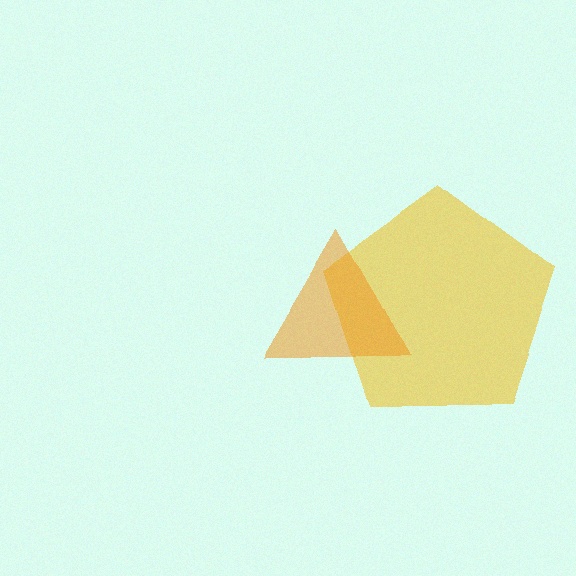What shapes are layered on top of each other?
The layered shapes are: a yellow pentagon, an orange triangle.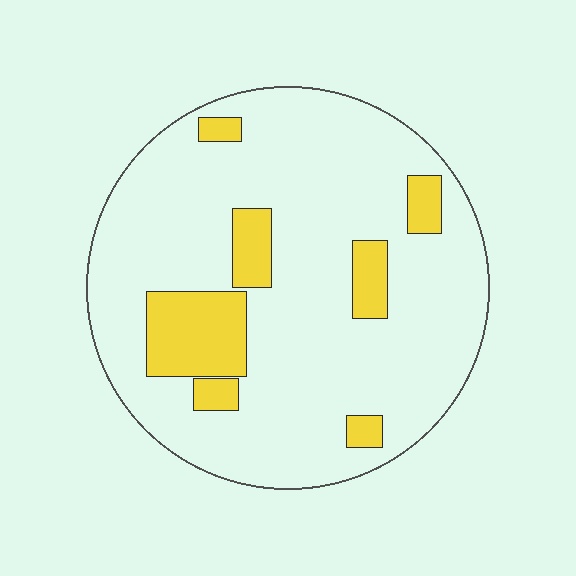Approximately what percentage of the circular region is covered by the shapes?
Approximately 15%.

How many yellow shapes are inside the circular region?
7.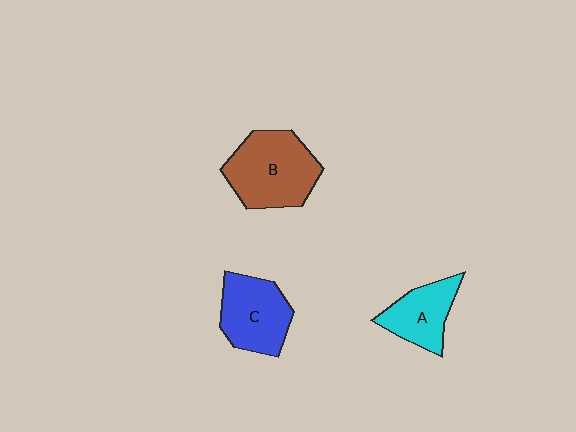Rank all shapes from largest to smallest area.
From largest to smallest: B (brown), C (blue), A (cyan).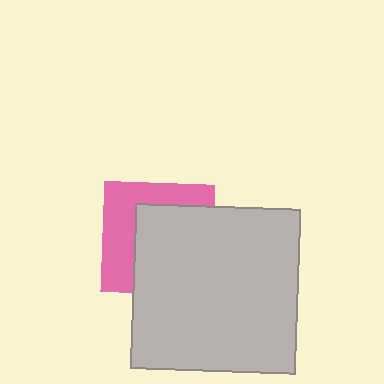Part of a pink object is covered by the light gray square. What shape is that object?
It is a square.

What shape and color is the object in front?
The object in front is a light gray square.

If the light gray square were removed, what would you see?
You would see the complete pink square.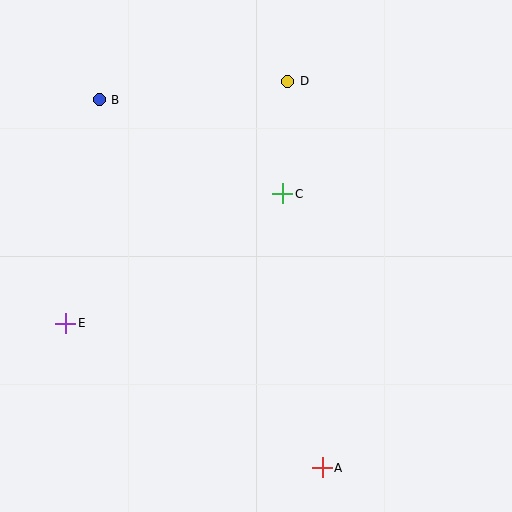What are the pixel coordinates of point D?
Point D is at (288, 81).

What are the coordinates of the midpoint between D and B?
The midpoint between D and B is at (194, 90).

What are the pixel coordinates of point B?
Point B is at (99, 99).